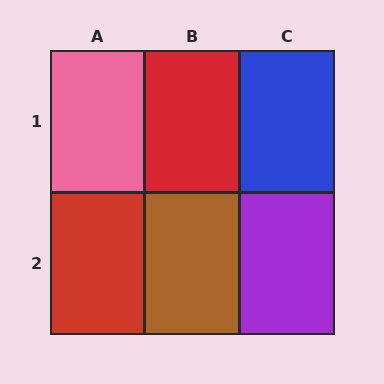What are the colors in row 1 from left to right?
Pink, red, blue.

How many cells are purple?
1 cell is purple.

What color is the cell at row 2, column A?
Red.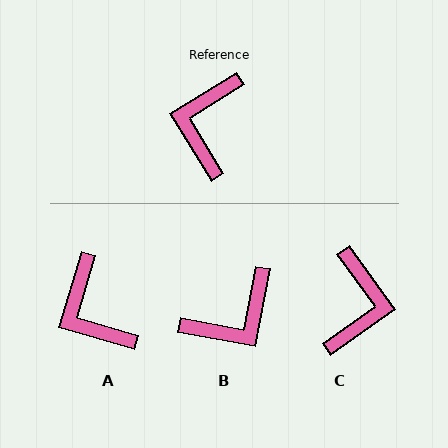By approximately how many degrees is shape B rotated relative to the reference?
Approximately 138 degrees counter-clockwise.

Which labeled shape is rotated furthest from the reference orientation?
C, about 176 degrees away.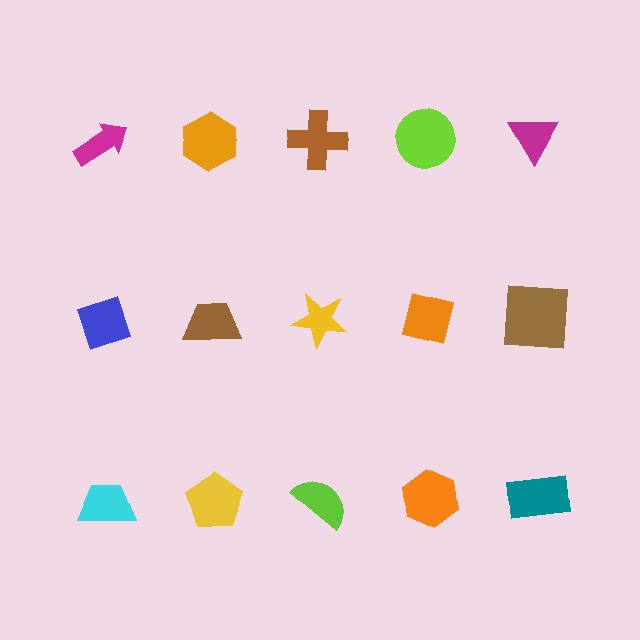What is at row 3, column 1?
A cyan trapezoid.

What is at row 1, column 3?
A brown cross.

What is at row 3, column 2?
A yellow pentagon.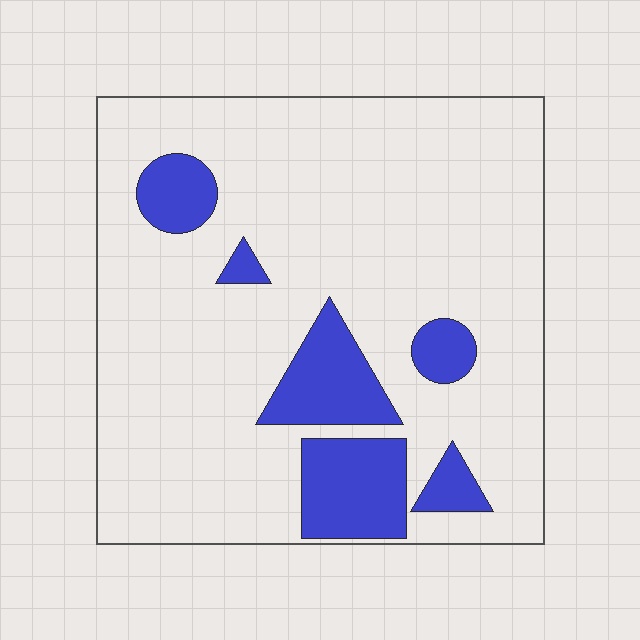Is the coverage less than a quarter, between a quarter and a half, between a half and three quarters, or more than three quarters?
Less than a quarter.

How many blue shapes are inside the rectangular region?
6.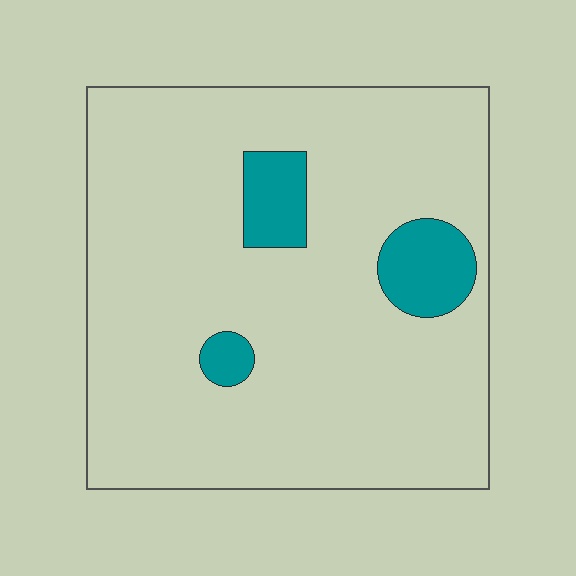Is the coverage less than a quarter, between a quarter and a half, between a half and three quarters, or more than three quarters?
Less than a quarter.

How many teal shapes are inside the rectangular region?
3.